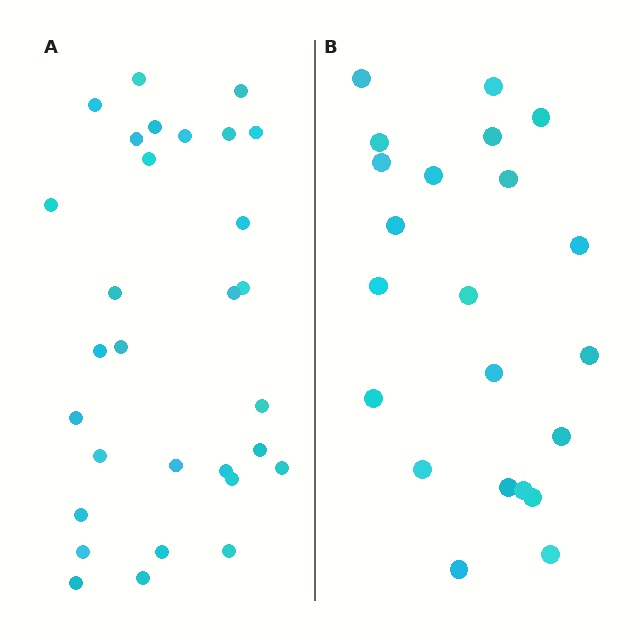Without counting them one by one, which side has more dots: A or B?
Region A (the left region) has more dots.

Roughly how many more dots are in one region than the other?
Region A has roughly 8 or so more dots than region B.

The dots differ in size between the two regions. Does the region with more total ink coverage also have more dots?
No. Region B has more total ink coverage because its dots are larger, but region A actually contains more individual dots. Total area can be misleading — the number of items is what matters here.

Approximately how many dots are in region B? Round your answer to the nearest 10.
About 20 dots. (The exact count is 22, which rounds to 20.)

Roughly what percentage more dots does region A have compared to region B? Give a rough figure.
About 35% more.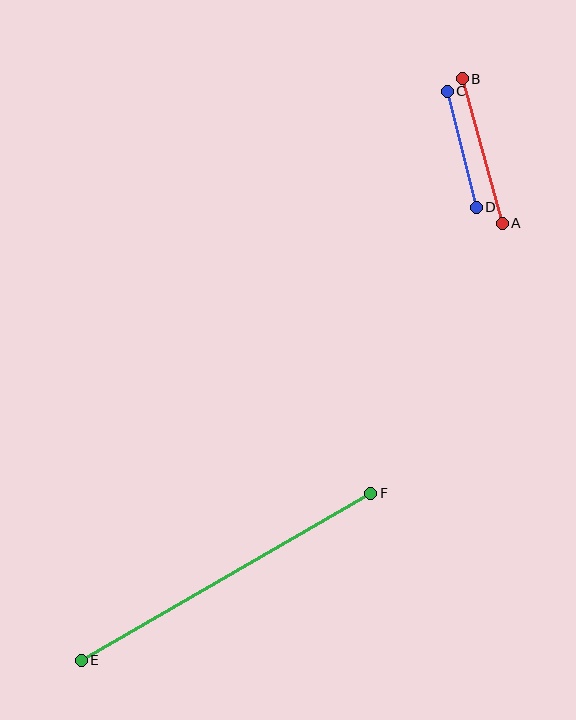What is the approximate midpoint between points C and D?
The midpoint is at approximately (462, 149) pixels.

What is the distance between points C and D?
The distance is approximately 120 pixels.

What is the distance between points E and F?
The distance is approximately 334 pixels.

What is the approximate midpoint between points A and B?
The midpoint is at approximately (482, 151) pixels.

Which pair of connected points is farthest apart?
Points E and F are farthest apart.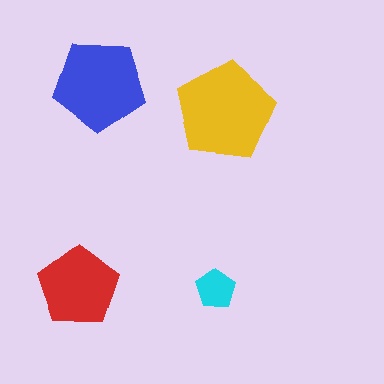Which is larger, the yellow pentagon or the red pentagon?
The yellow one.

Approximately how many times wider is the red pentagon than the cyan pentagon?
About 2 times wider.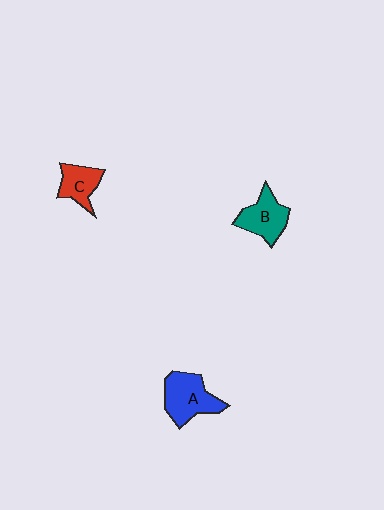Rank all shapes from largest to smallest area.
From largest to smallest: A (blue), B (teal), C (red).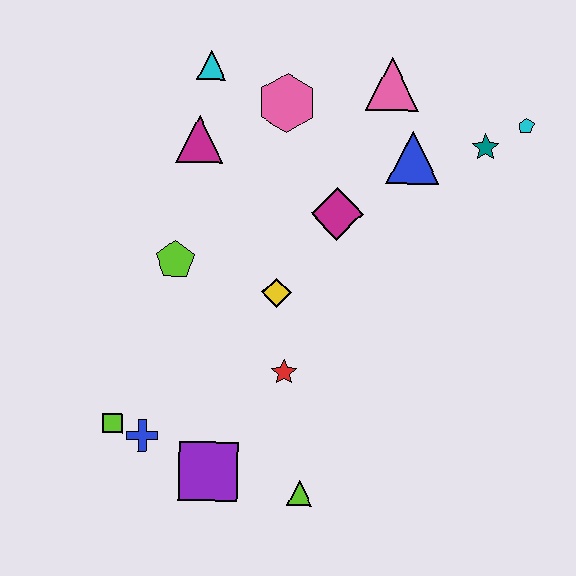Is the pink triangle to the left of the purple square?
No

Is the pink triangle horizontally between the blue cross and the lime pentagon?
No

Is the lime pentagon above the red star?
Yes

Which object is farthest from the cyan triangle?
The lime triangle is farthest from the cyan triangle.